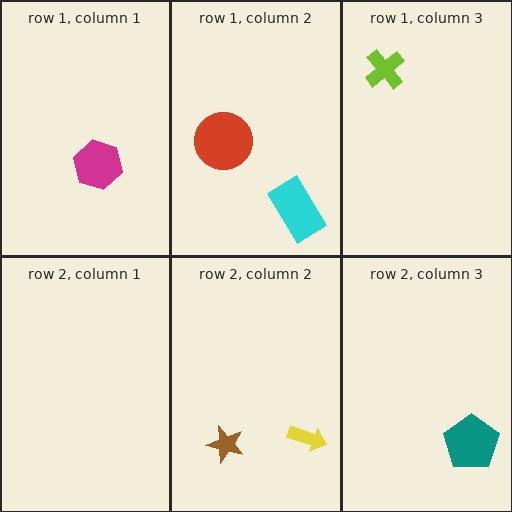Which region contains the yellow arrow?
The row 2, column 2 region.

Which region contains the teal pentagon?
The row 2, column 3 region.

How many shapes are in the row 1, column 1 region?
1.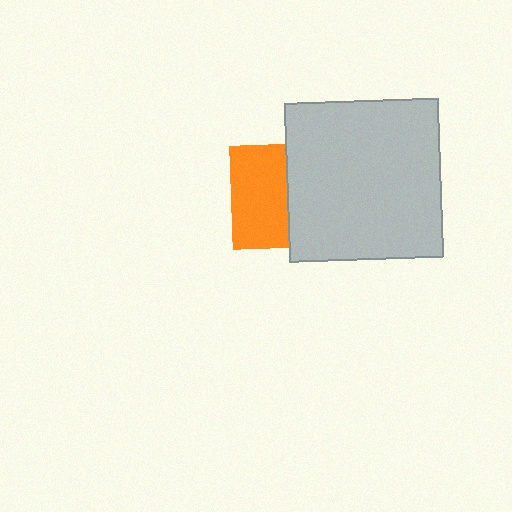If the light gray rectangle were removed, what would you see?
You would see the complete orange square.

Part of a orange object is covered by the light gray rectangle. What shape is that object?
It is a square.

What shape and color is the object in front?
The object in front is a light gray rectangle.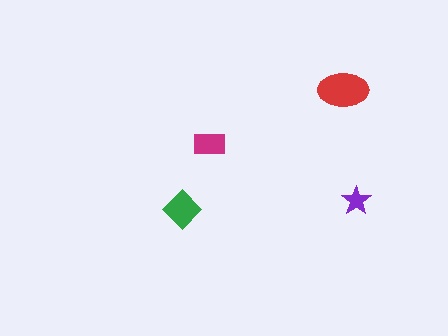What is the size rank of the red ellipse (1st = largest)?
1st.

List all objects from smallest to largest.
The purple star, the magenta rectangle, the green diamond, the red ellipse.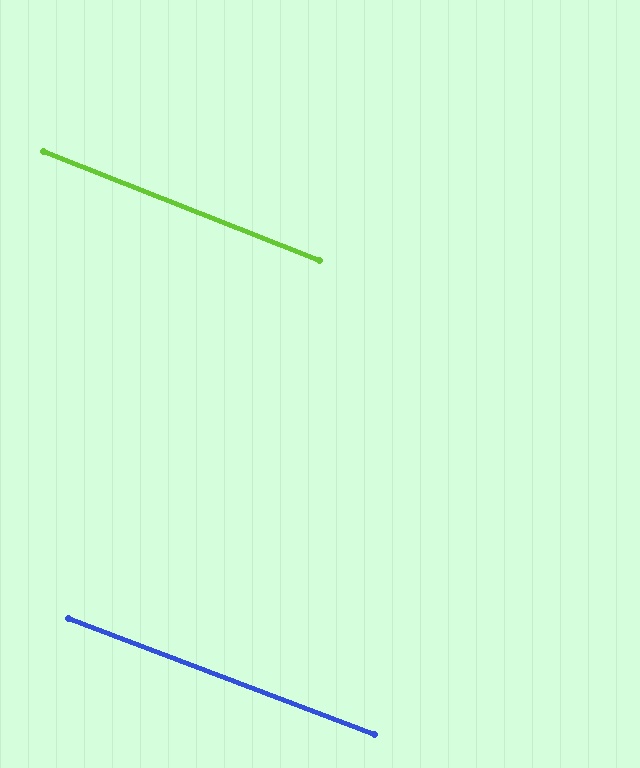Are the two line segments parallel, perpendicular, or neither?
Parallel — their directions differ by only 0.8°.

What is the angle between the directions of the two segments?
Approximately 1 degree.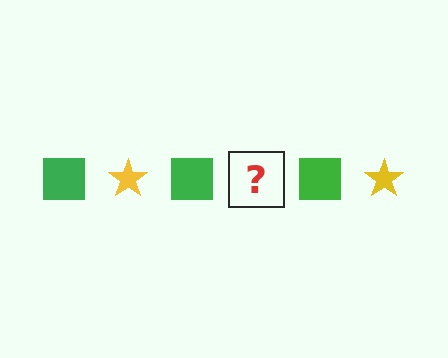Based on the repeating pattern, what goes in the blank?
The blank should be a yellow star.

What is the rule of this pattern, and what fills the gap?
The rule is that the pattern alternates between green square and yellow star. The gap should be filled with a yellow star.